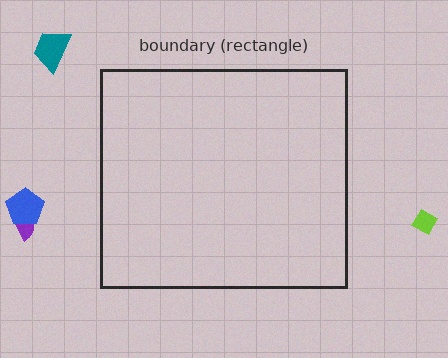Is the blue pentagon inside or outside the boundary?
Outside.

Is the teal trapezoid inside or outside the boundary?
Outside.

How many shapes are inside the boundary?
0 inside, 4 outside.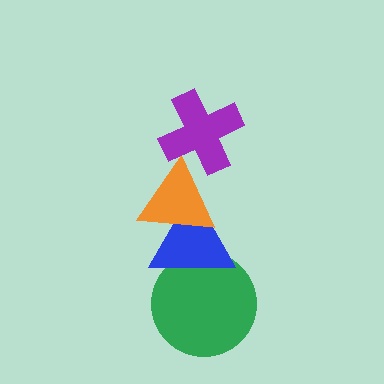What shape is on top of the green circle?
The blue triangle is on top of the green circle.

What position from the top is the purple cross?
The purple cross is 1st from the top.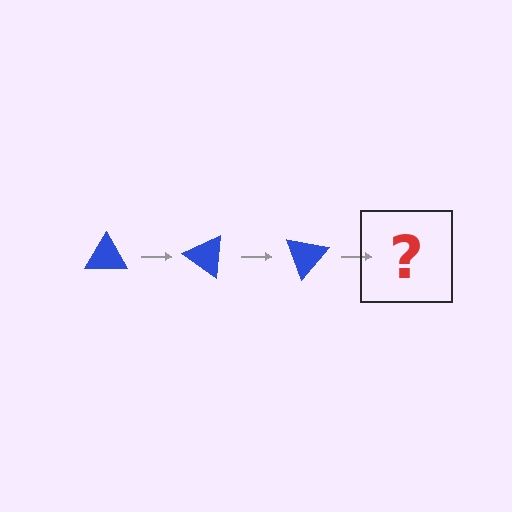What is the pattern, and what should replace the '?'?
The pattern is that the triangle rotates 35 degrees each step. The '?' should be a blue triangle rotated 105 degrees.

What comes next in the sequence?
The next element should be a blue triangle rotated 105 degrees.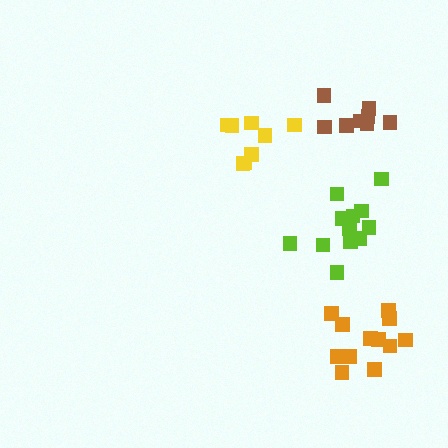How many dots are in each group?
Group 1: 12 dots, Group 2: 12 dots, Group 3: 8 dots, Group 4: 8 dots (40 total).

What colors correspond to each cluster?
The clusters are colored: lime, orange, yellow, brown.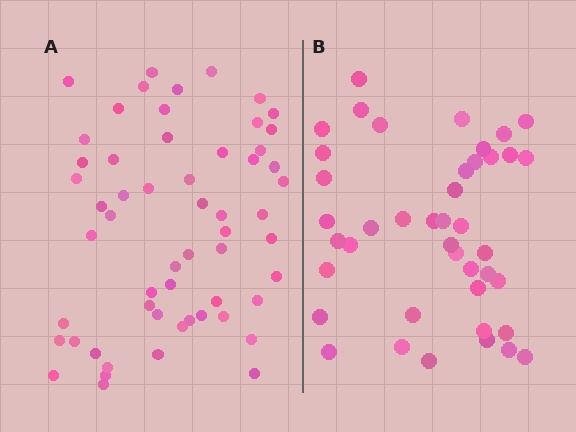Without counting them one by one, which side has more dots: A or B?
Region A (the left region) has more dots.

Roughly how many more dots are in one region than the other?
Region A has approximately 15 more dots than region B.